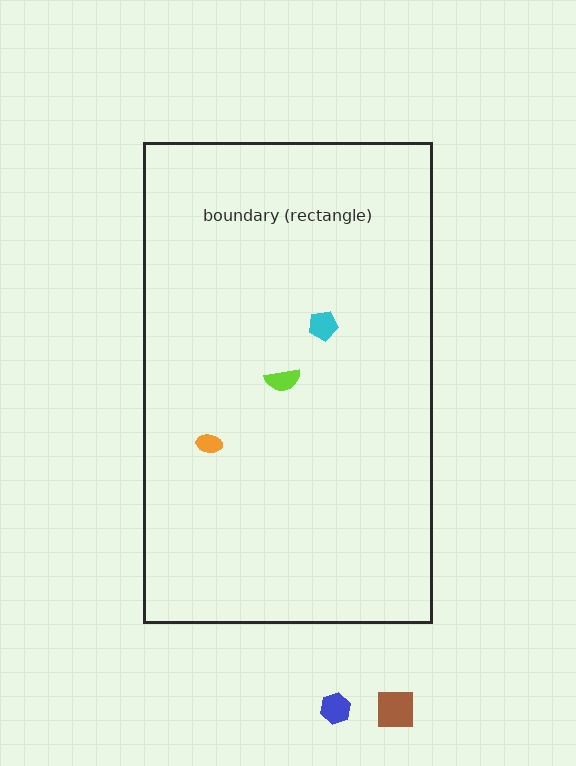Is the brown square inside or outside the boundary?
Outside.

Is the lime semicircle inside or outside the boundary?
Inside.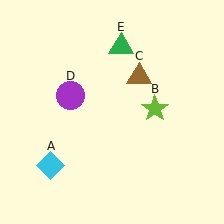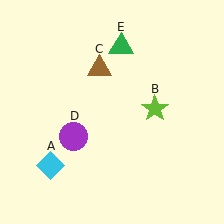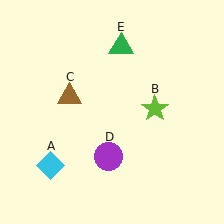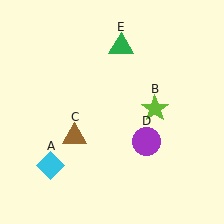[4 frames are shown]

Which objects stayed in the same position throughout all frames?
Cyan diamond (object A) and lime star (object B) and green triangle (object E) remained stationary.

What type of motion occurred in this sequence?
The brown triangle (object C), purple circle (object D) rotated counterclockwise around the center of the scene.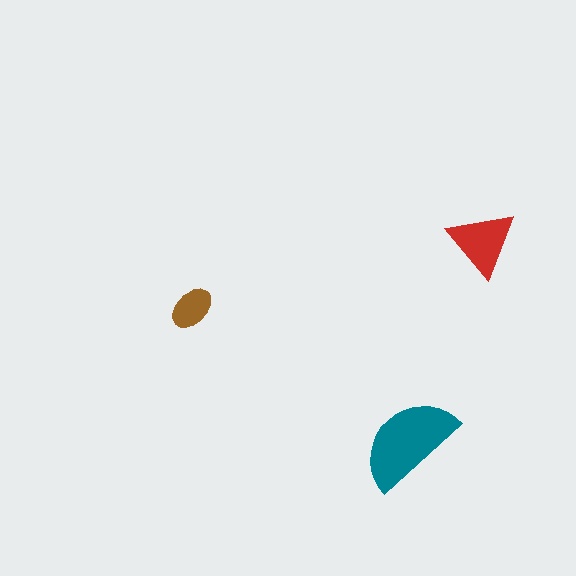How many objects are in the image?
There are 3 objects in the image.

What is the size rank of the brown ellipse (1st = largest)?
3rd.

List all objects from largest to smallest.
The teal semicircle, the red triangle, the brown ellipse.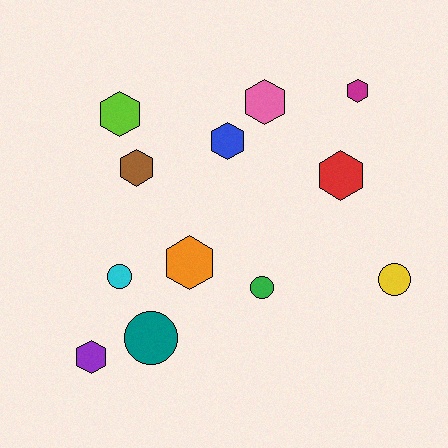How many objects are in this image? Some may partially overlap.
There are 12 objects.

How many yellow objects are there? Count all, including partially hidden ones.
There is 1 yellow object.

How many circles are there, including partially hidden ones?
There are 4 circles.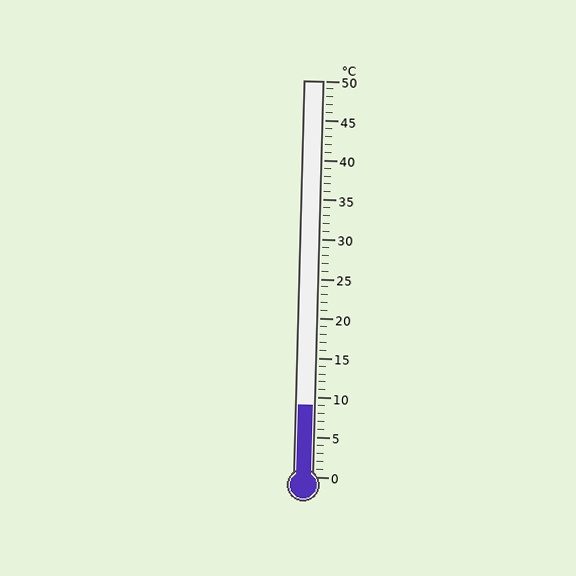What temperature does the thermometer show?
The thermometer shows approximately 9°C.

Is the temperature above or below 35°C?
The temperature is below 35°C.